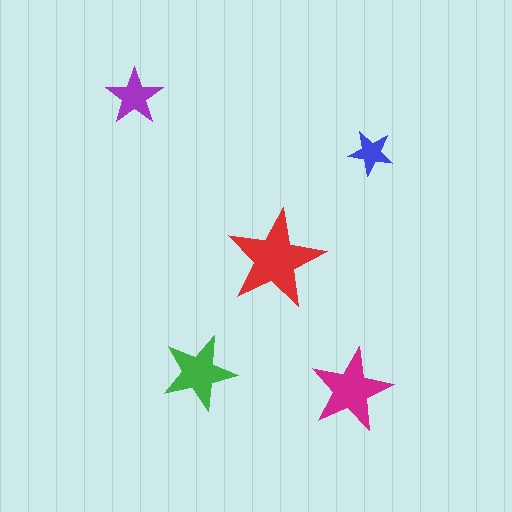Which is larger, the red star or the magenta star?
The red one.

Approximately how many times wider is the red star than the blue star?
About 2 times wider.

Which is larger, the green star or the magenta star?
The magenta one.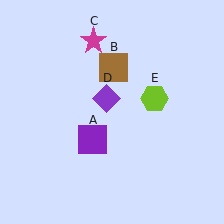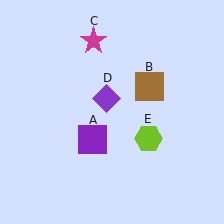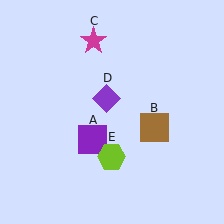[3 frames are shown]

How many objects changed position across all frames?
2 objects changed position: brown square (object B), lime hexagon (object E).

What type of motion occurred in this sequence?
The brown square (object B), lime hexagon (object E) rotated clockwise around the center of the scene.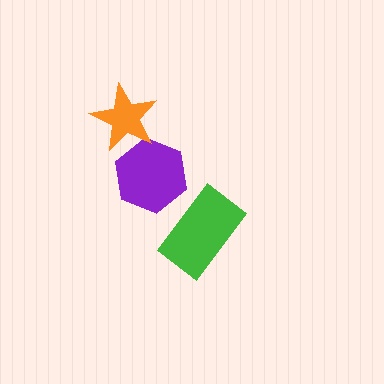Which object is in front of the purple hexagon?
The orange star is in front of the purple hexagon.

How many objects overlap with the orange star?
1 object overlaps with the orange star.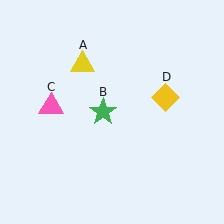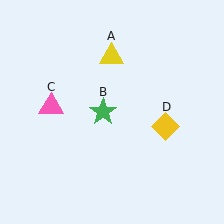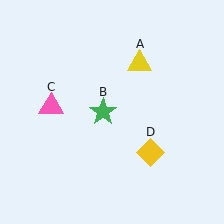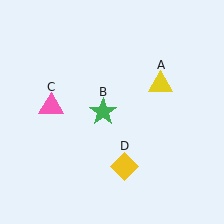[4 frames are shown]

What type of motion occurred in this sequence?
The yellow triangle (object A), yellow diamond (object D) rotated clockwise around the center of the scene.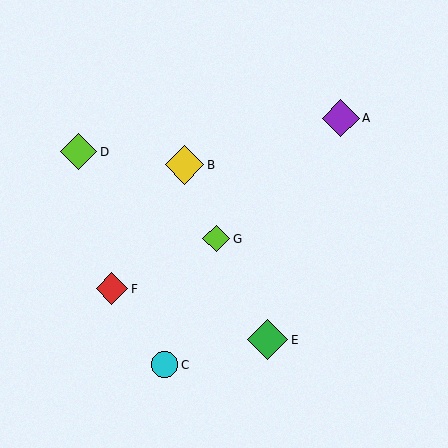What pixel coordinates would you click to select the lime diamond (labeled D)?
Click at (79, 152) to select the lime diamond D.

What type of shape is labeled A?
Shape A is a purple diamond.